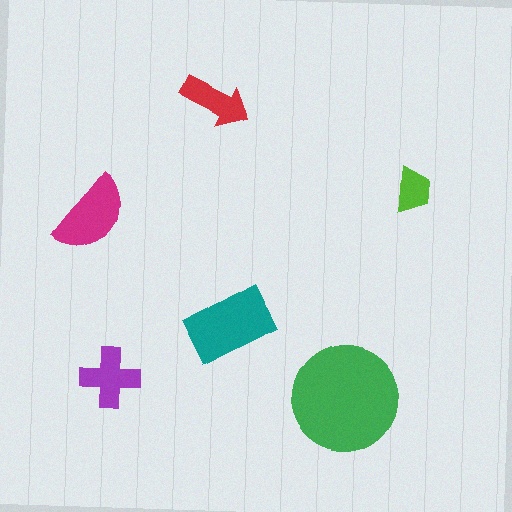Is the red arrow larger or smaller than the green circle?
Smaller.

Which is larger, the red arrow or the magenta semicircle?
The magenta semicircle.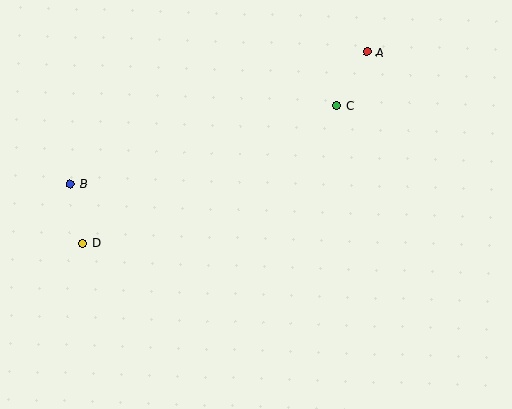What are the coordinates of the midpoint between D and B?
The midpoint between D and B is at (76, 213).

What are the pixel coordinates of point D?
Point D is at (82, 243).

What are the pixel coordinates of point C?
Point C is at (337, 106).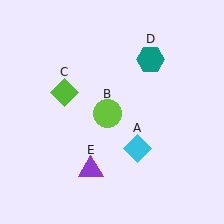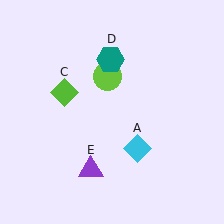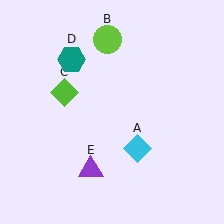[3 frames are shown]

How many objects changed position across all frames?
2 objects changed position: lime circle (object B), teal hexagon (object D).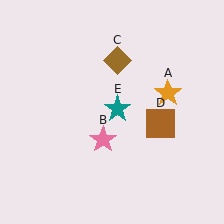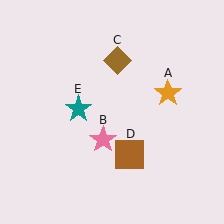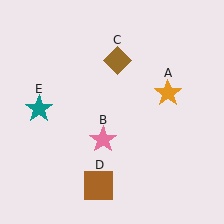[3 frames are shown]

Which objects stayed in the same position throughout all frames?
Orange star (object A) and pink star (object B) and brown diamond (object C) remained stationary.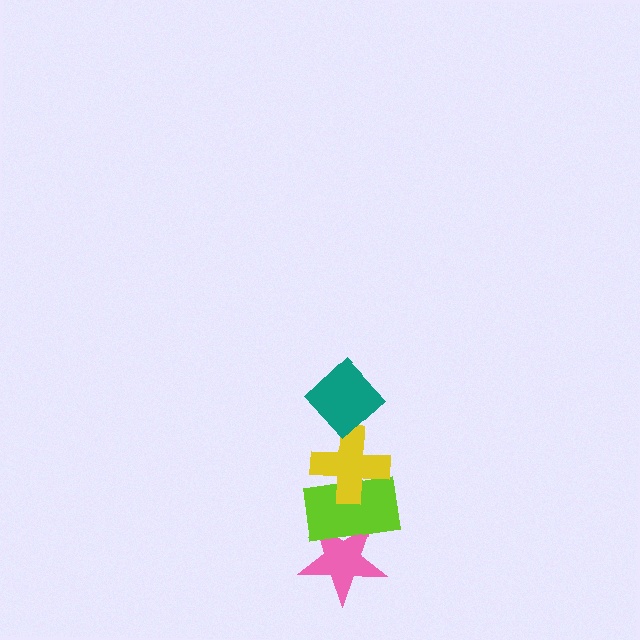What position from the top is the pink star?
The pink star is 4th from the top.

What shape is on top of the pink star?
The lime rectangle is on top of the pink star.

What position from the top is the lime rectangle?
The lime rectangle is 3rd from the top.